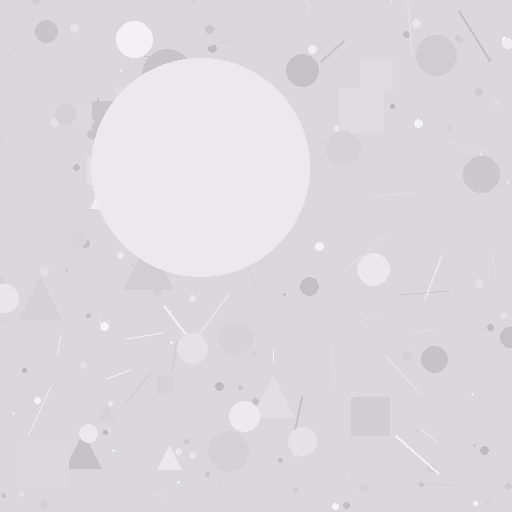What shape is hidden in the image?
A circle is hidden in the image.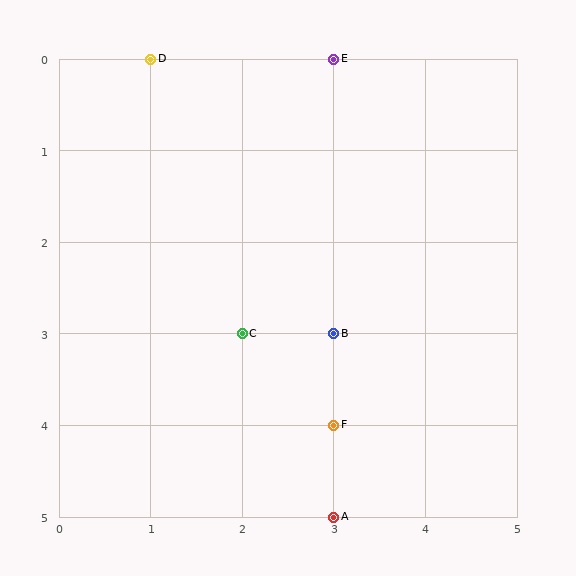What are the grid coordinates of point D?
Point D is at grid coordinates (1, 0).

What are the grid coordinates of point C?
Point C is at grid coordinates (2, 3).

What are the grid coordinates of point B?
Point B is at grid coordinates (3, 3).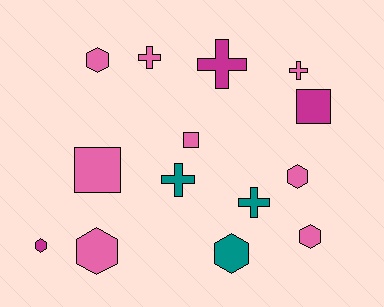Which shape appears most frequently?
Hexagon, with 6 objects.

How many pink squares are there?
There are 2 pink squares.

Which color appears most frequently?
Pink, with 8 objects.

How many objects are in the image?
There are 14 objects.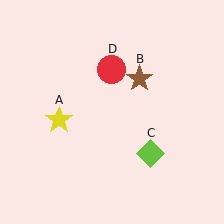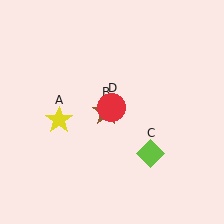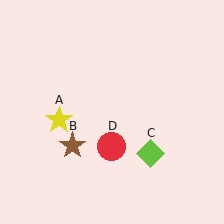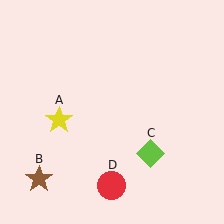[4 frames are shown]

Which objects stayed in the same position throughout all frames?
Yellow star (object A) and lime diamond (object C) remained stationary.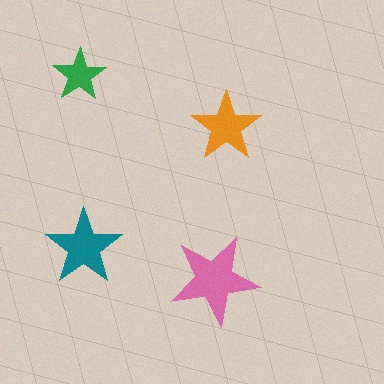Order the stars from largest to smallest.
the pink one, the teal one, the orange one, the green one.